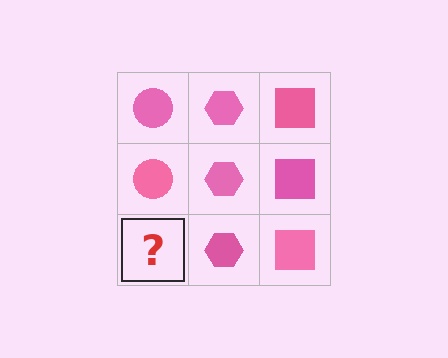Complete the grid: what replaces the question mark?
The question mark should be replaced with a pink circle.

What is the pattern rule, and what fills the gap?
The rule is that each column has a consistent shape. The gap should be filled with a pink circle.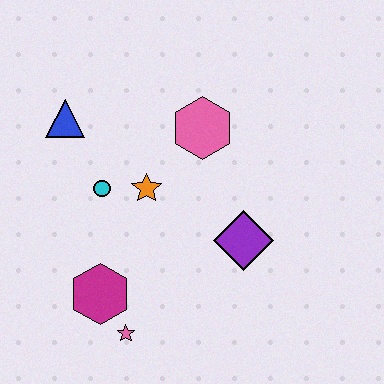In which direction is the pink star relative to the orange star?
The pink star is below the orange star.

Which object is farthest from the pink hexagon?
The pink star is farthest from the pink hexagon.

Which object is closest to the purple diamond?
The orange star is closest to the purple diamond.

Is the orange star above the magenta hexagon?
Yes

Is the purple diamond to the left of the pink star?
No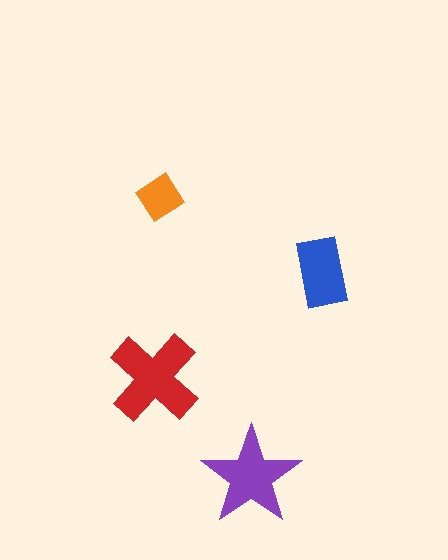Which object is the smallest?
The orange diamond.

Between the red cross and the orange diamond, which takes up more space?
The red cross.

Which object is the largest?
The red cross.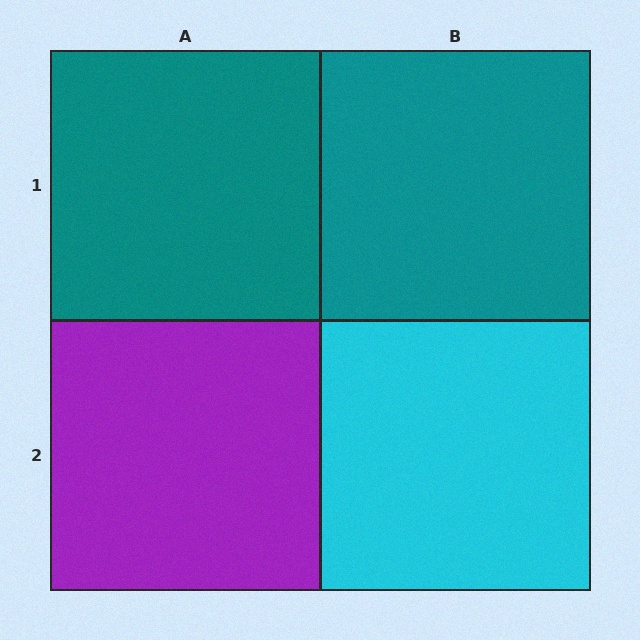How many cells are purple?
1 cell is purple.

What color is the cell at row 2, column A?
Purple.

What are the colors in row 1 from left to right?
Teal, teal.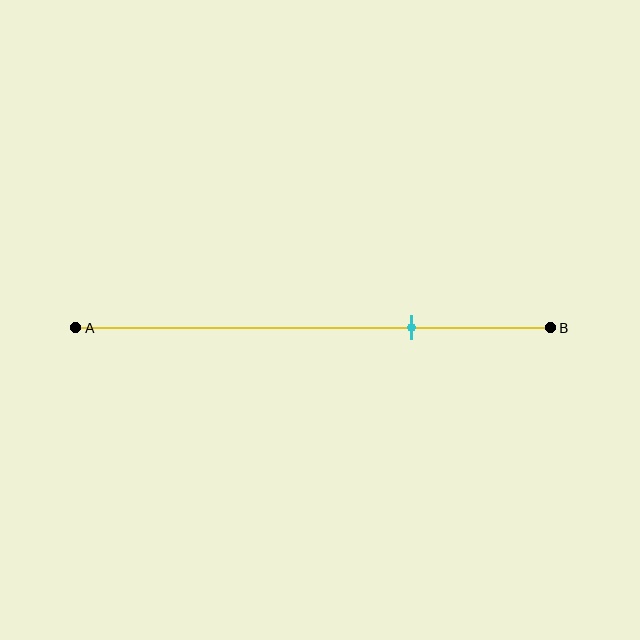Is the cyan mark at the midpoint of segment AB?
No, the mark is at about 70% from A, not at the 50% midpoint.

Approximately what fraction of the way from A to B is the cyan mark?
The cyan mark is approximately 70% of the way from A to B.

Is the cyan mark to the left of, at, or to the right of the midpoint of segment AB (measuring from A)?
The cyan mark is to the right of the midpoint of segment AB.